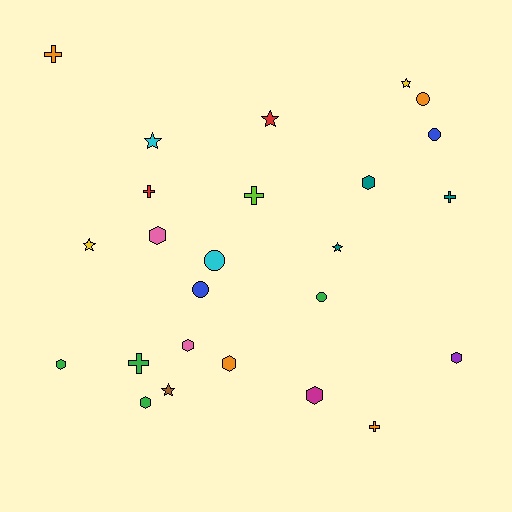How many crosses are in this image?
There are 6 crosses.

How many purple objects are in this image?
There is 1 purple object.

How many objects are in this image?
There are 25 objects.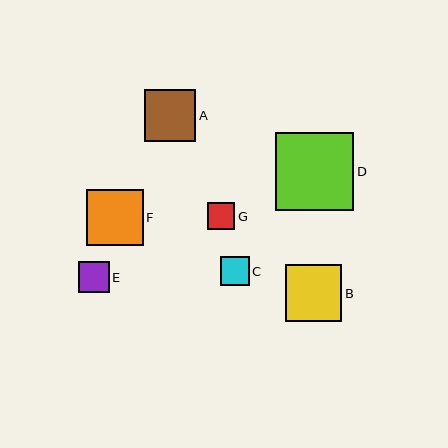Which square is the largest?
Square D is the largest with a size of approximately 78 pixels.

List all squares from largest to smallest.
From largest to smallest: D, B, F, A, E, C, G.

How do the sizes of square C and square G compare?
Square C and square G are approximately the same size.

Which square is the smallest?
Square G is the smallest with a size of approximately 27 pixels.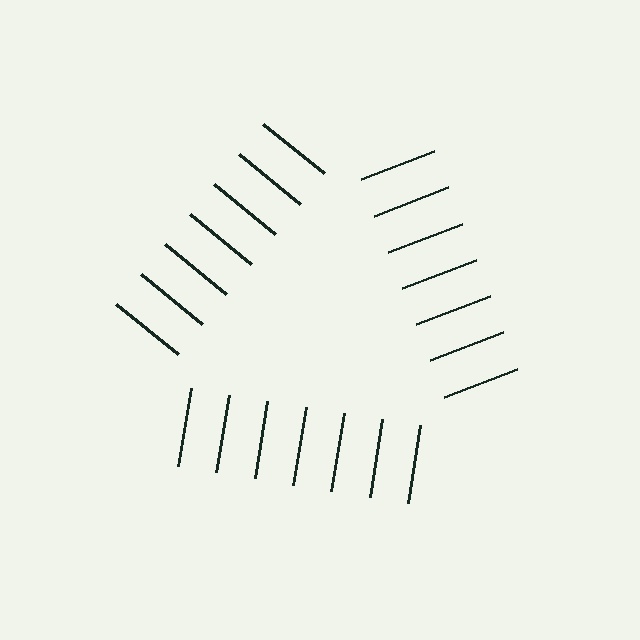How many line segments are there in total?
21 — 7 along each of the 3 edges.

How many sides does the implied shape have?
3 sides — the line-ends trace a triangle.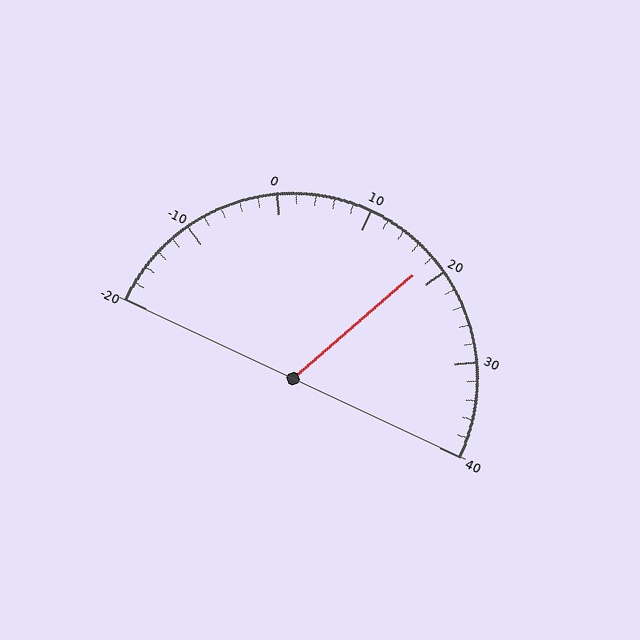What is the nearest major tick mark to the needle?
The nearest major tick mark is 20.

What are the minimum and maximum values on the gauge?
The gauge ranges from -20 to 40.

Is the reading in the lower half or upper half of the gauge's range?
The reading is in the upper half of the range (-20 to 40).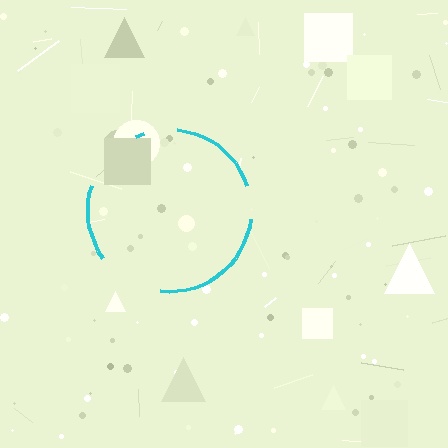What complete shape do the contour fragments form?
The contour fragments form a circle.